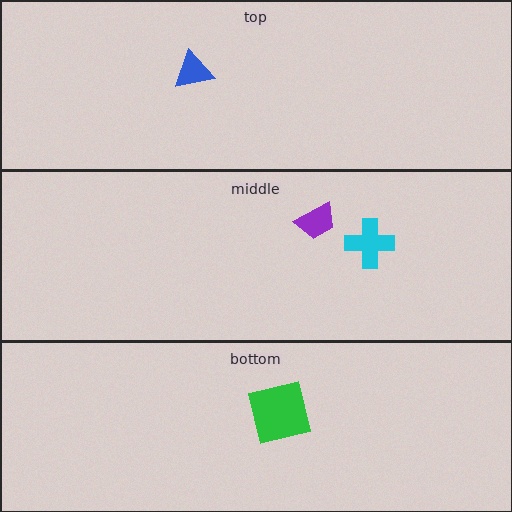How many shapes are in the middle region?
2.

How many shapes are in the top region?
1.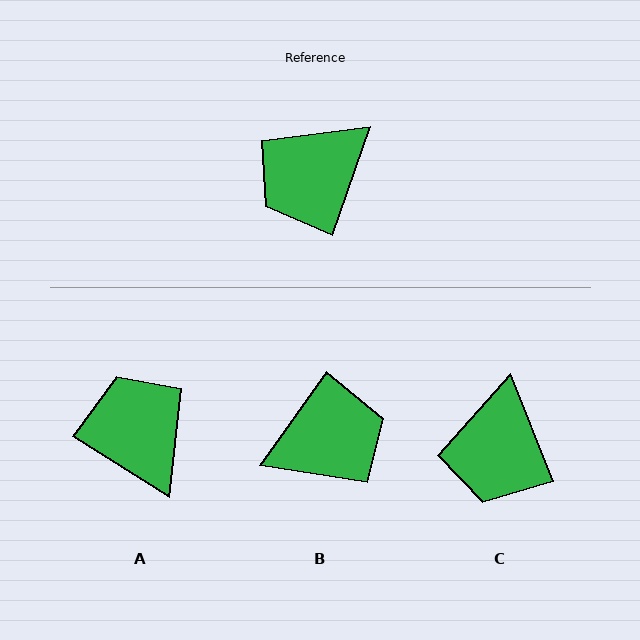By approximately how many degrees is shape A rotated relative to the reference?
Approximately 103 degrees clockwise.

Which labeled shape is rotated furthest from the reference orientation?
B, about 164 degrees away.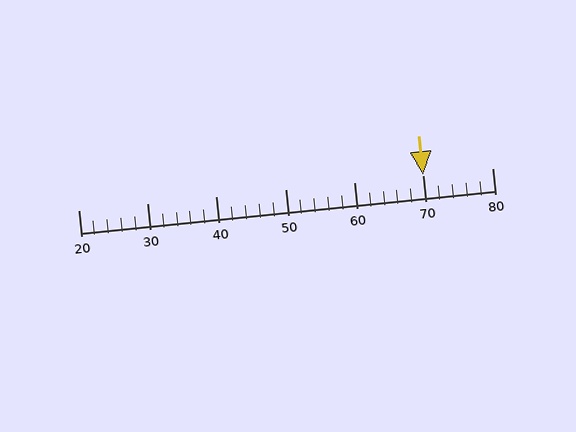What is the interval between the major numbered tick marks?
The major tick marks are spaced 10 units apart.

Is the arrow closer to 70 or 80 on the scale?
The arrow is closer to 70.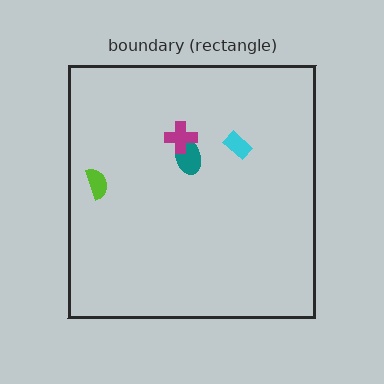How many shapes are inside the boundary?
4 inside, 0 outside.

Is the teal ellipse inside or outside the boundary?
Inside.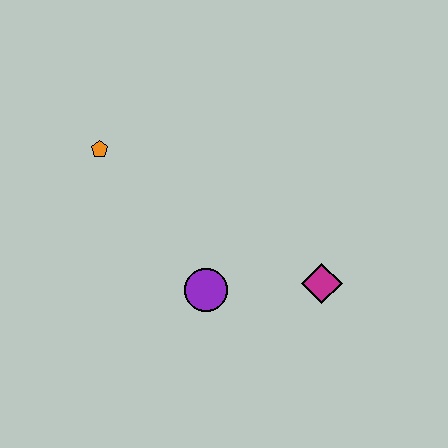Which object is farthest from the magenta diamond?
The orange pentagon is farthest from the magenta diamond.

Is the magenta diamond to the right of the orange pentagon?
Yes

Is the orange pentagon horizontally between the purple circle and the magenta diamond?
No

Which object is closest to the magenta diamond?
The purple circle is closest to the magenta diamond.